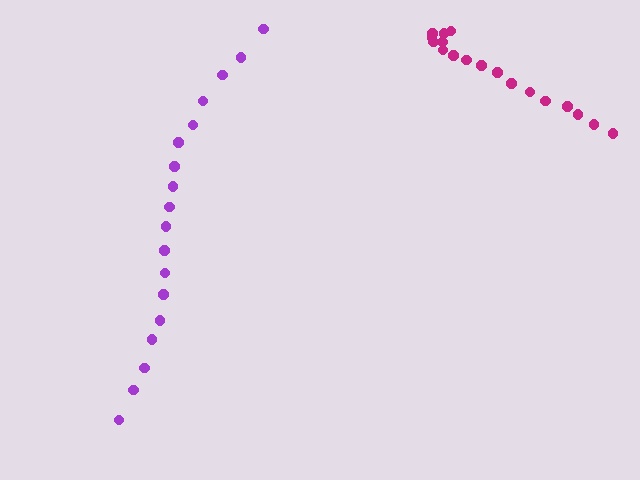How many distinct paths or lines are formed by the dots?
There are 2 distinct paths.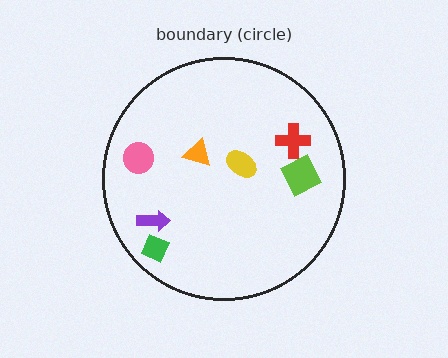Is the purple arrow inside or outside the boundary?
Inside.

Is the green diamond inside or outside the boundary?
Inside.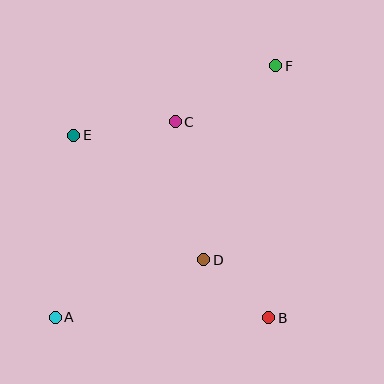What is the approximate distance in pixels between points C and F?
The distance between C and F is approximately 115 pixels.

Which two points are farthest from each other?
Points A and F are farthest from each other.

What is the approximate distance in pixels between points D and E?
The distance between D and E is approximately 180 pixels.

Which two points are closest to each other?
Points B and D are closest to each other.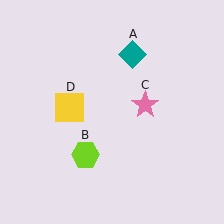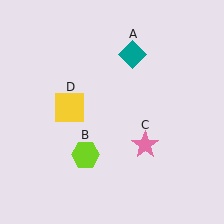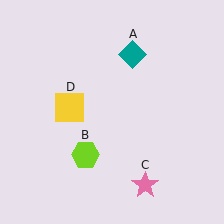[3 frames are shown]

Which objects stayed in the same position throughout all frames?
Teal diamond (object A) and lime hexagon (object B) and yellow square (object D) remained stationary.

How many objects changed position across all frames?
1 object changed position: pink star (object C).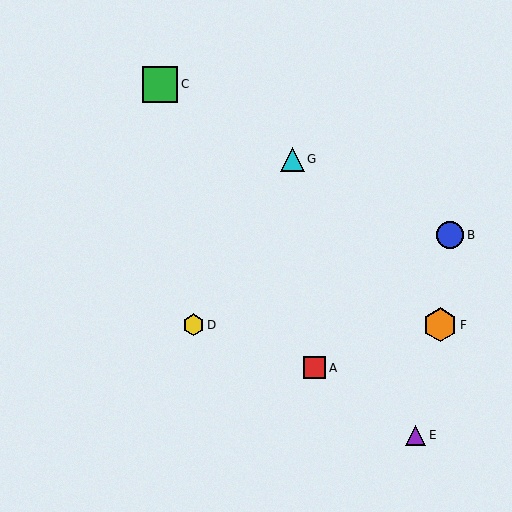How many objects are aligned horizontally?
2 objects (D, F) are aligned horizontally.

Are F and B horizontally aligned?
No, F is at y≈325 and B is at y≈235.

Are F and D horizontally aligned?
Yes, both are at y≈325.